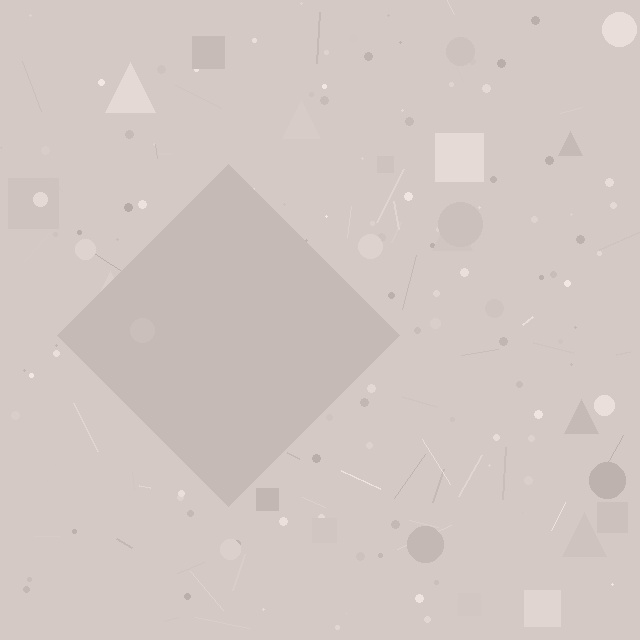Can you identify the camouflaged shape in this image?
The camouflaged shape is a diamond.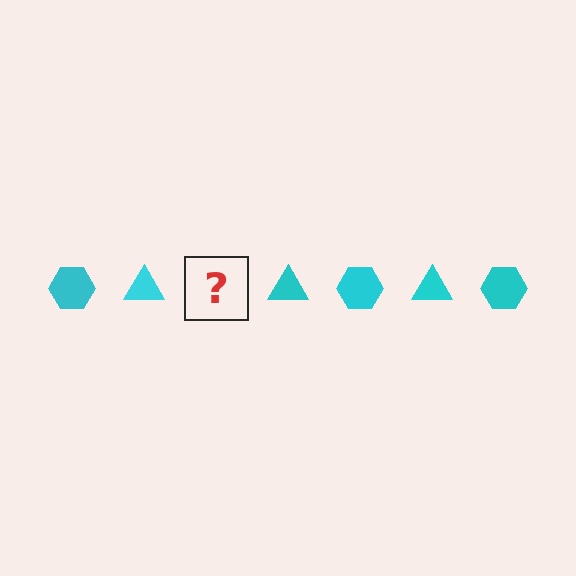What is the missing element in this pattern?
The missing element is a cyan hexagon.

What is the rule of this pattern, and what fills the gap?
The rule is that the pattern cycles through hexagon, triangle shapes in cyan. The gap should be filled with a cyan hexagon.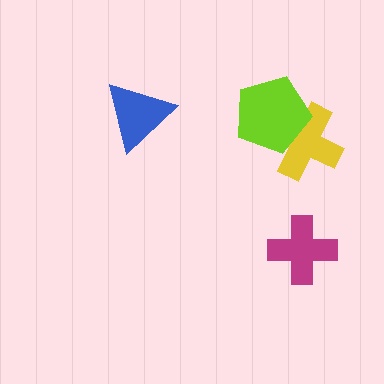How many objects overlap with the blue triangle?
0 objects overlap with the blue triangle.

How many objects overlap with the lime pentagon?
1 object overlaps with the lime pentagon.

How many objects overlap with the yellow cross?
1 object overlaps with the yellow cross.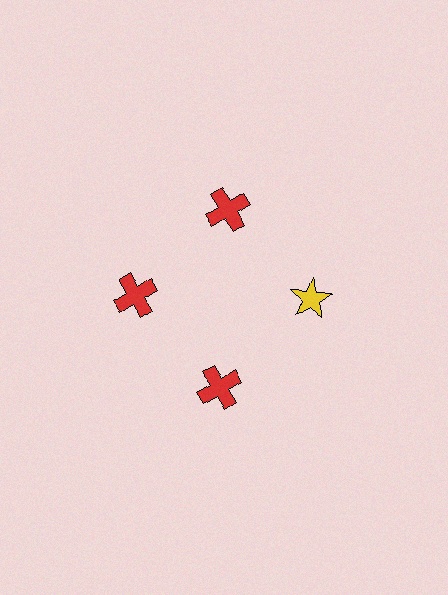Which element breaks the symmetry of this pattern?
The yellow star at roughly the 3 o'clock position breaks the symmetry. All other shapes are red crosses.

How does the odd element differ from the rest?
It differs in both color (yellow instead of red) and shape (star instead of cross).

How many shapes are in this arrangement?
There are 4 shapes arranged in a ring pattern.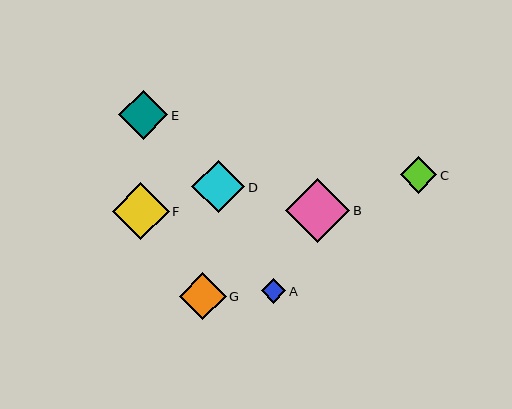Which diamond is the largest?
Diamond B is the largest with a size of approximately 64 pixels.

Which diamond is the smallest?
Diamond A is the smallest with a size of approximately 25 pixels.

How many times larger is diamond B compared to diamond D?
Diamond B is approximately 1.2 times the size of diamond D.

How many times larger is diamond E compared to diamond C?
Diamond E is approximately 1.4 times the size of diamond C.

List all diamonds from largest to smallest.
From largest to smallest: B, F, D, E, G, C, A.